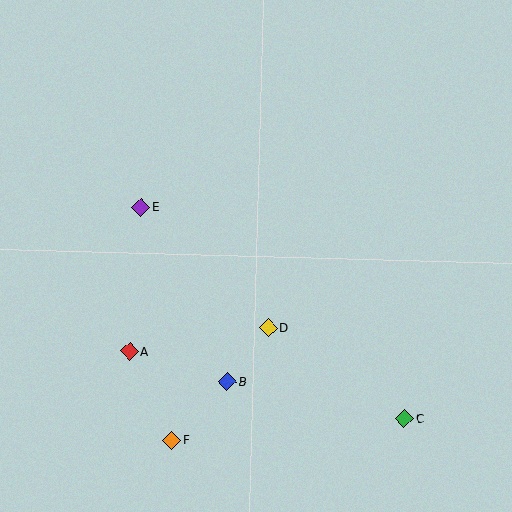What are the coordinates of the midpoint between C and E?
The midpoint between C and E is at (273, 313).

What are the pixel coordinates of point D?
Point D is at (268, 327).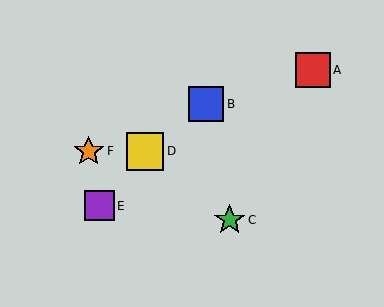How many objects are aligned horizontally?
2 objects (D, F) are aligned horizontally.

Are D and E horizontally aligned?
No, D is at y≈151 and E is at y≈206.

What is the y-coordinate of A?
Object A is at y≈70.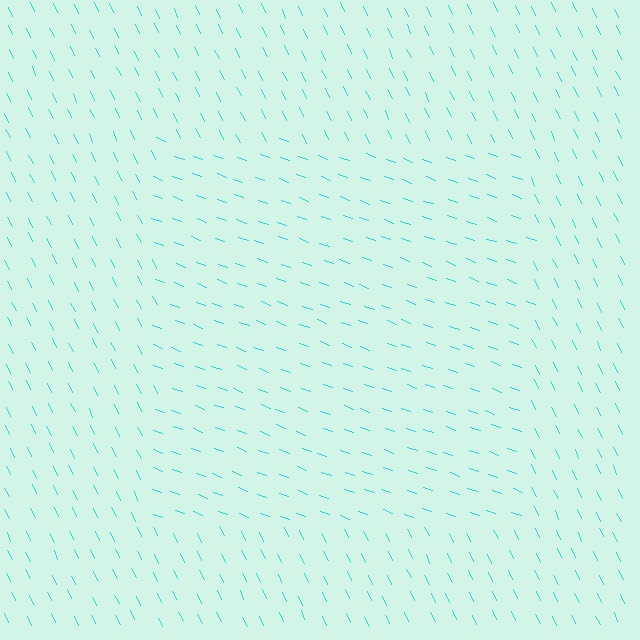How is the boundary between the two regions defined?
The boundary is defined purely by a change in line orientation (approximately 45 degrees difference). All lines are the same color and thickness.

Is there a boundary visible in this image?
Yes, there is a texture boundary formed by a change in line orientation.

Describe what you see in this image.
The image is filled with small cyan line segments. A rectangle region in the image has lines oriented differently from the surrounding lines, creating a visible texture boundary.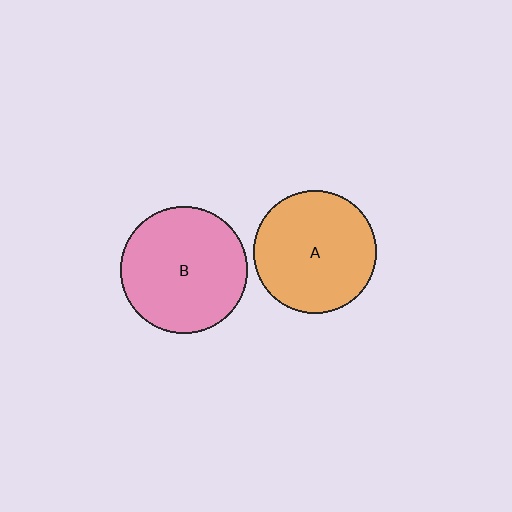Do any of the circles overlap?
No, none of the circles overlap.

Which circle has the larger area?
Circle B (pink).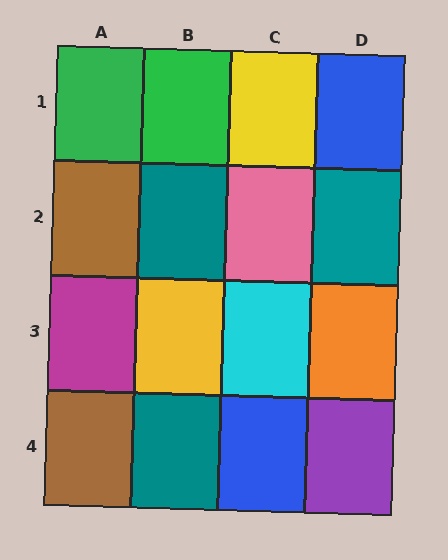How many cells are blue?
2 cells are blue.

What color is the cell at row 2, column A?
Brown.